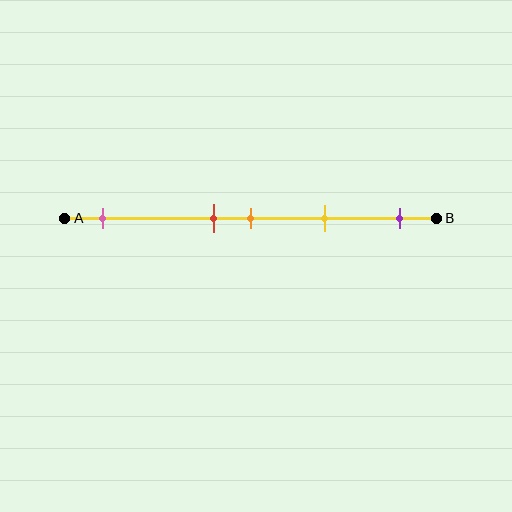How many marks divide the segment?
There are 5 marks dividing the segment.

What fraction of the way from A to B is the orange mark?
The orange mark is approximately 50% (0.5) of the way from A to B.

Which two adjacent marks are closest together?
The red and orange marks are the closest adjacent pair.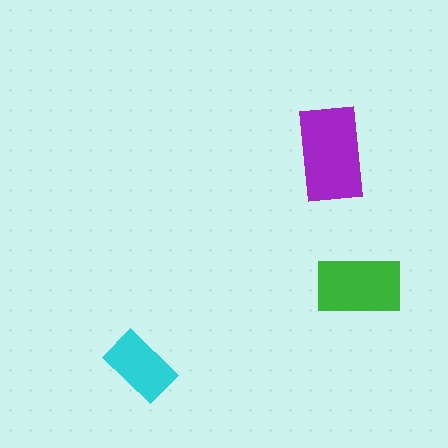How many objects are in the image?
There are 3 objects in the image.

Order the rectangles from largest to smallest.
the purple one, the green one, the cyan one.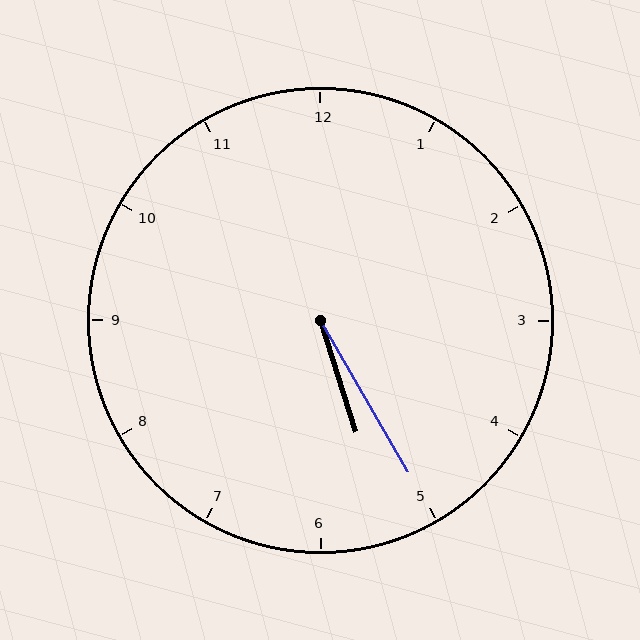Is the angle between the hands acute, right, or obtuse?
It is acute.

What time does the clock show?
5:25.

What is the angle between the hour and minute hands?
Approximately 12 degrees.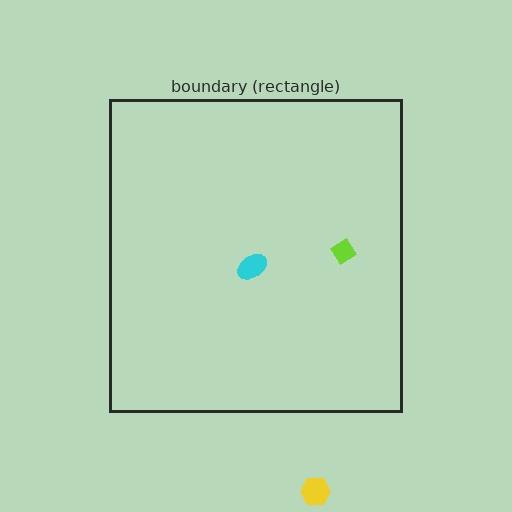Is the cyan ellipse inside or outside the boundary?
Inside.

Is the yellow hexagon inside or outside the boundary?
Outside.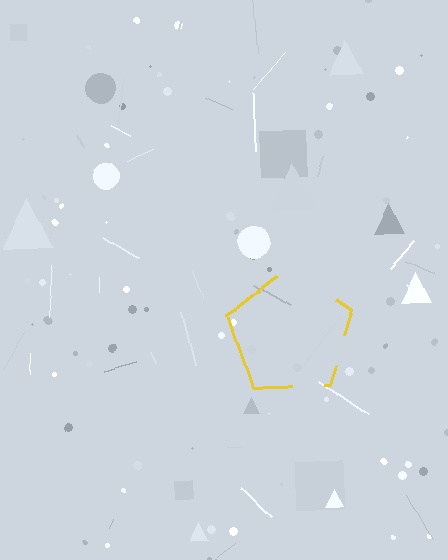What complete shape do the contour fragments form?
The contour fragments form a pentagon.